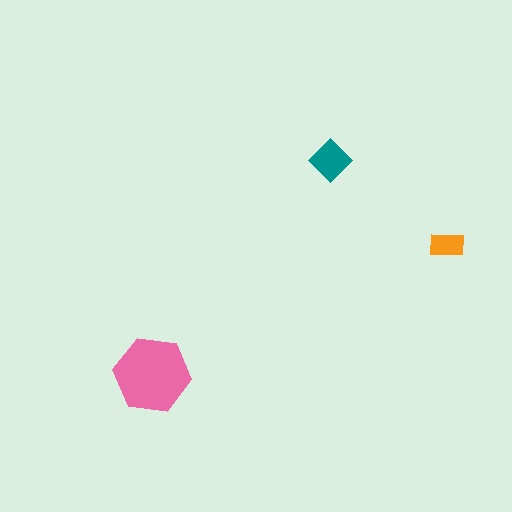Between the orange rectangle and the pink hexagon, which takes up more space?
The pink hexagon.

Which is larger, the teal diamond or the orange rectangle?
The teal diamond.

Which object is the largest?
The pink hexagon.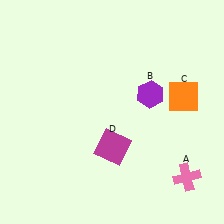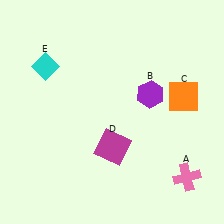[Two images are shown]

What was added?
A cyan diamond (E) was added in Image 2.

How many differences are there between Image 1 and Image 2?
There is 1 difference between the two images.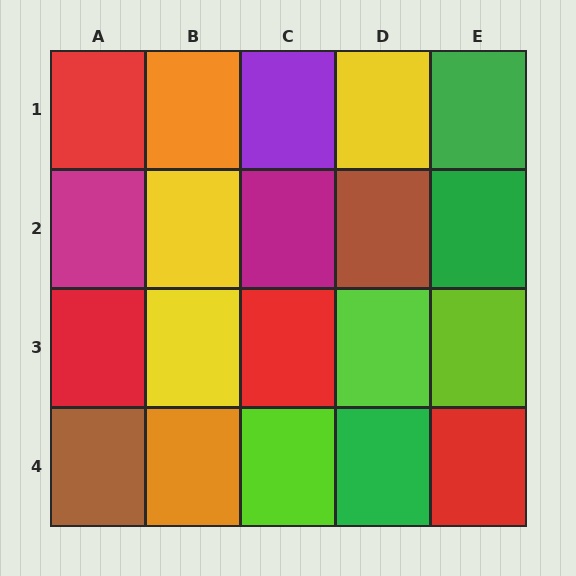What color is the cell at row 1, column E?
Green.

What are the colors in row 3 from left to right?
Red, yellow, red, lime, lime.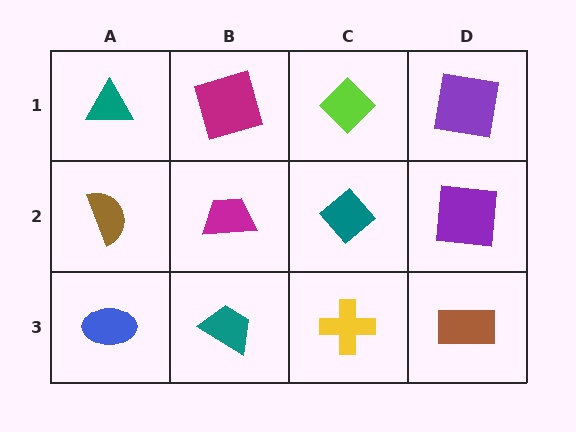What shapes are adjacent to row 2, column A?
A teal triangle (row 1, column A), a blue ellipse (row 3, column A), a magenta trapezoid (row 2, column B).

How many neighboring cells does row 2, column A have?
3.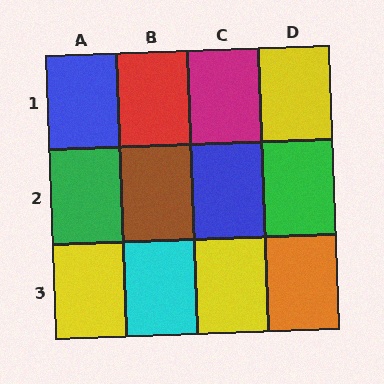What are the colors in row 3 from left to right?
Yellow, cyan, yellow, orange.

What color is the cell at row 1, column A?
Blue.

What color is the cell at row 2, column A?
Green.